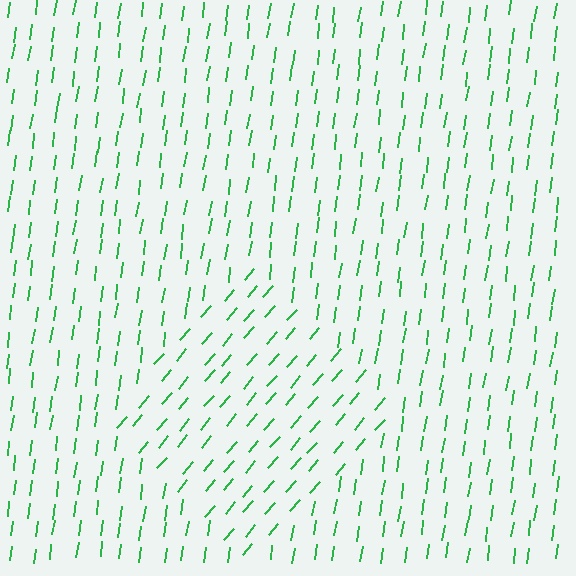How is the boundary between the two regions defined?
The boundary is defined purely by a change in line orientation (approximately 33 degrees difference). All lines are the same color and thickness.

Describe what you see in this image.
The image is filled with small green line segments. A diamond region in the image has lines oriented differently from the surrounding lines, creating a visible texture boundary.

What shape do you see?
I see a diamond.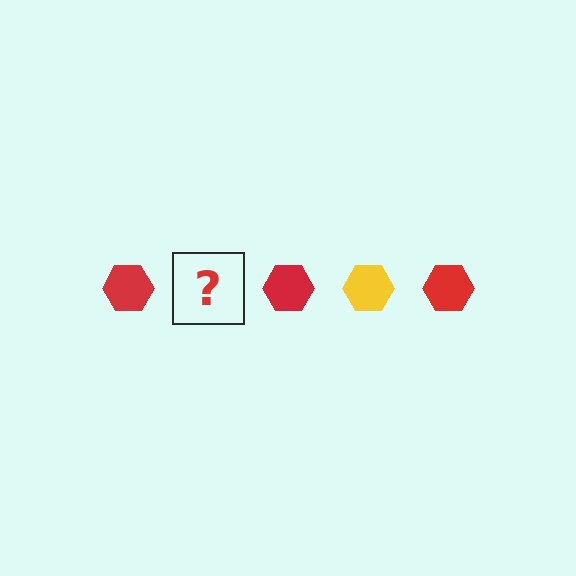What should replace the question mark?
The question mark should be replaced with a yellow hexagon.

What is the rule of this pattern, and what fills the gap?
The rule is that the pattern cycles through red, yellow hexagons. The gap should be filled with a yellow hexagon.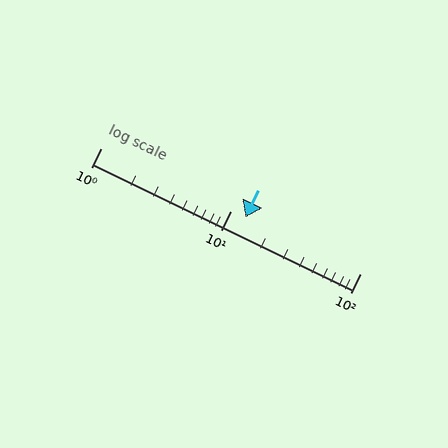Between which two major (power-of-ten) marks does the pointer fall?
The pointer is between 10 and 100.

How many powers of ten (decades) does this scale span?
The scale spans 2 decades, from 1 to 100.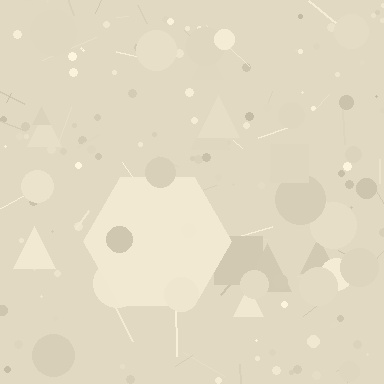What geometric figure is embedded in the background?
A hexagon is embedded in the background.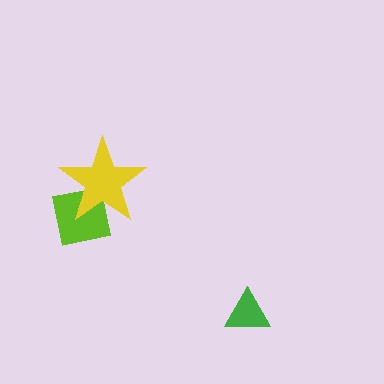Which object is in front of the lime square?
The yellow star is in front of the lime square.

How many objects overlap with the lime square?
1 object overlaps with the lime square.